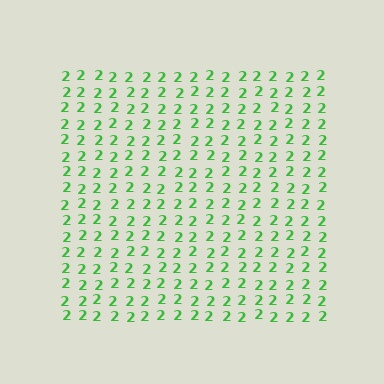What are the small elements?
The small elements are digit 2's.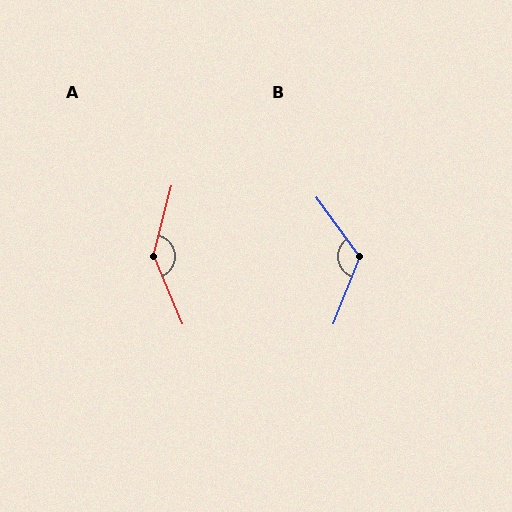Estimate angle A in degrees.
Approximately 142 degrees.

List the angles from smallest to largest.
B (123°), A (142°).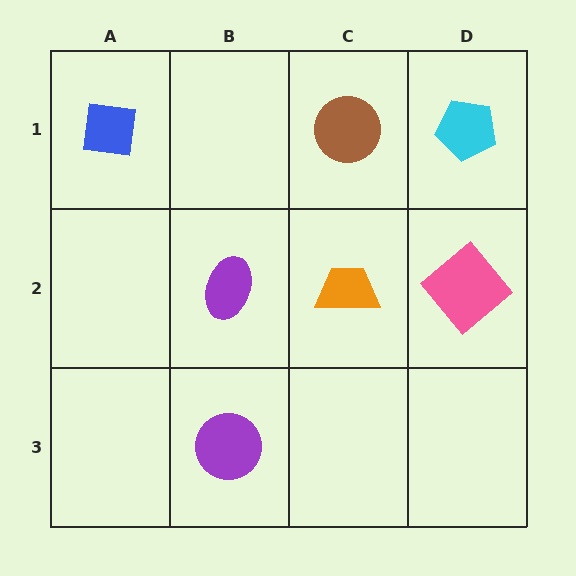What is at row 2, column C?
An orange trapezoid.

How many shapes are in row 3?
1 shape.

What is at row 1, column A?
A blue square.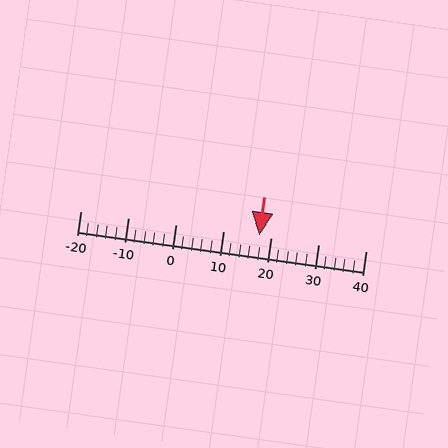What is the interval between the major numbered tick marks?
The major tick marks are spaced 10 units apart.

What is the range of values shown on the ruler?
The ruler shows values from -20 to 40.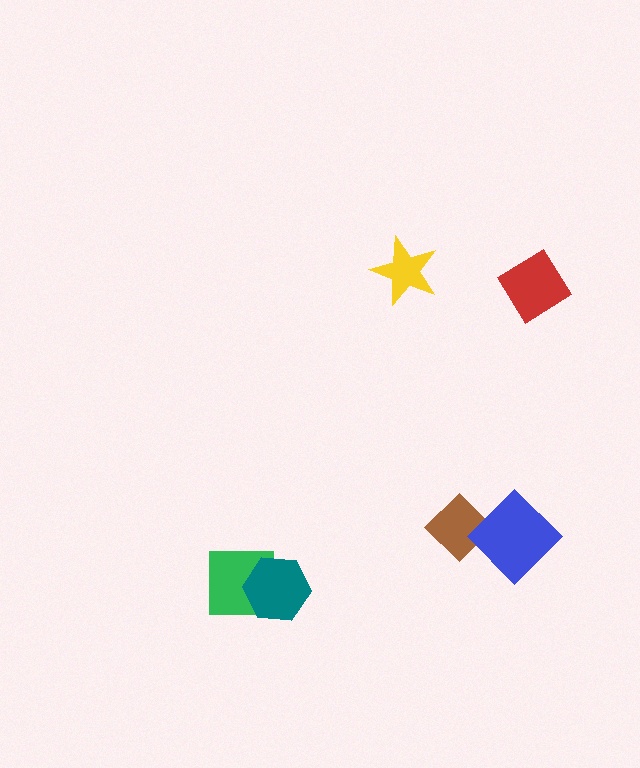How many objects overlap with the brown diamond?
1 object overlaps with the brown diamond.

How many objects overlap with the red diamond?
0 objects overlap with the red diamond.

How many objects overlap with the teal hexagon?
1 object overlaps with the teal hexagon.